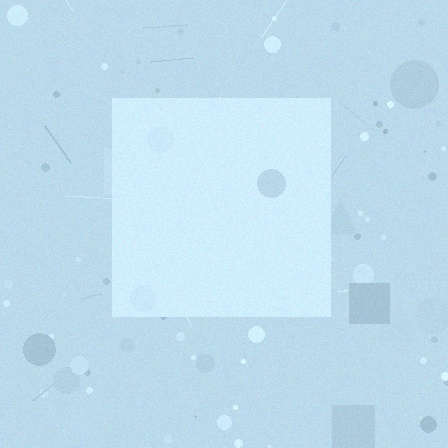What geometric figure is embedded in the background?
A square is embedded in the background.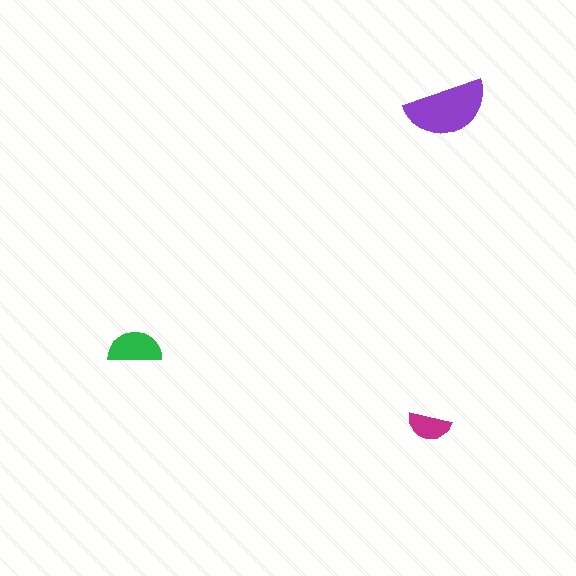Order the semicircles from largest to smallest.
the purple one, the green one, the magenta one.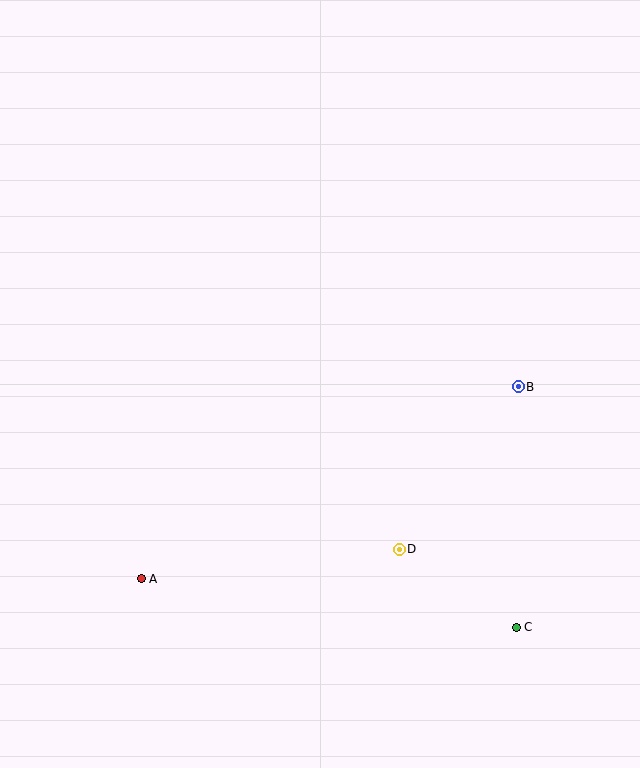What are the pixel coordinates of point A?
Point A is at (141, 579).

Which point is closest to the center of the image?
Point D at (399, 549) is closest to the center.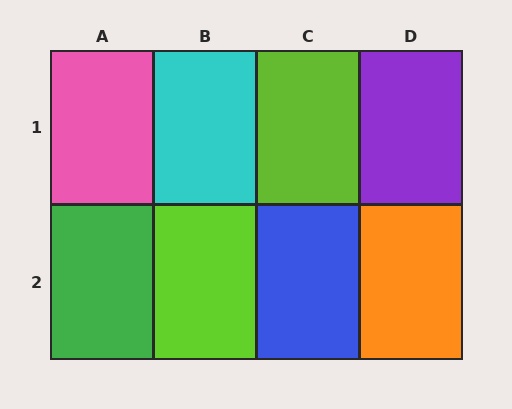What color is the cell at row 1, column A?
Pink.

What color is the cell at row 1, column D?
Purple.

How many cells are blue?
1 cell is blue.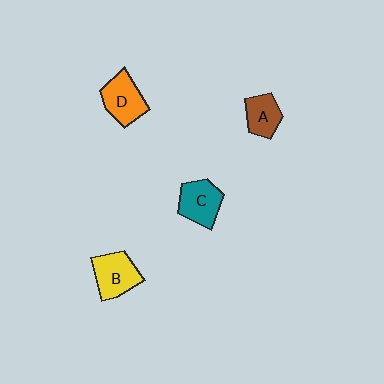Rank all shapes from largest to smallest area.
From largest to smallest: B (yellow), D (orange), C (teal), A (brown).